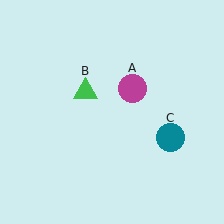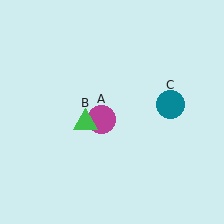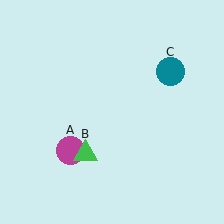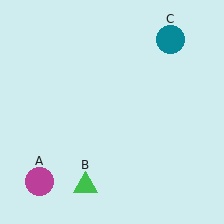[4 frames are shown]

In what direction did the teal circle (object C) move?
The teal circle (object C) moved up.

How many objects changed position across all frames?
3 objects changed position: magenta circle (object A), green triangle (object B), teal circle (object C).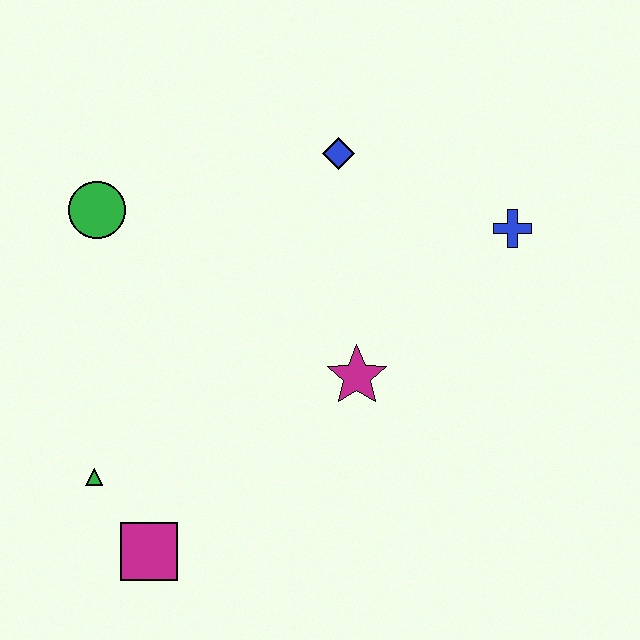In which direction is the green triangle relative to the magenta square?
The green triangle is above the magenta square.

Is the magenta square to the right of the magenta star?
No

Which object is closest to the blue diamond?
The blue cross is closest to the blue diamond.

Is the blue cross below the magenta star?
No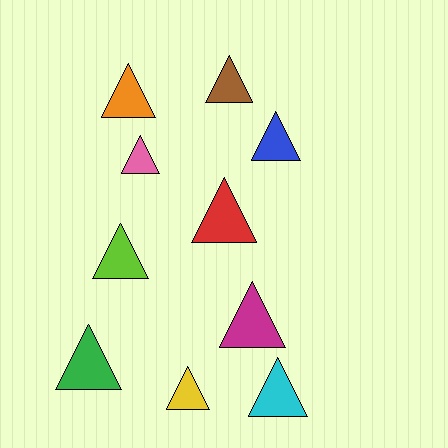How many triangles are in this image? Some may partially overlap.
There are 10 triangles.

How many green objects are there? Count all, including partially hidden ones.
There is 1 green object.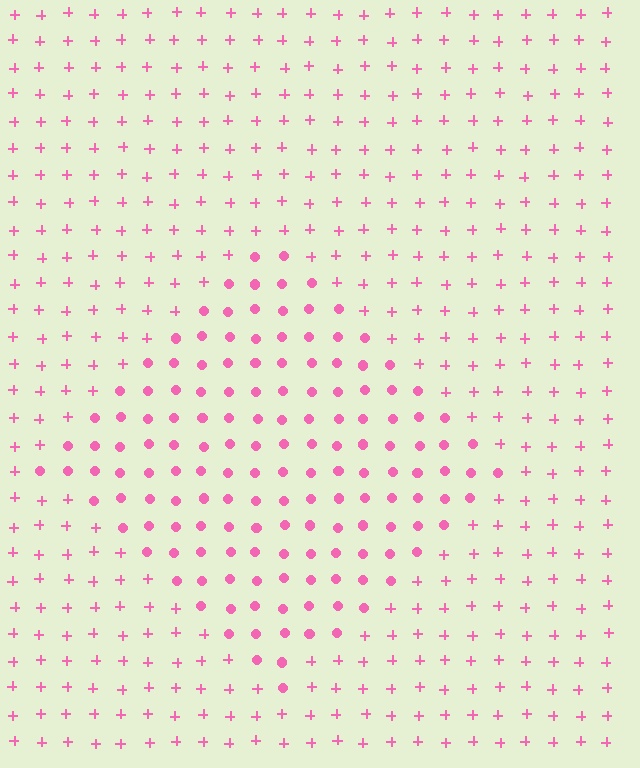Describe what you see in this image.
The image is filled with small pink elements arranged in a uniform grid. A diamond-shaped region contains circles, while the surrounding area contains plus signs. The boundary is defined purely by the change in element shape.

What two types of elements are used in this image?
The image uses circles inside the diamond region and plus signs outside it.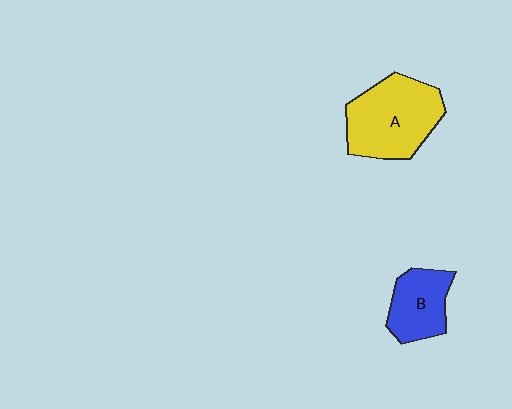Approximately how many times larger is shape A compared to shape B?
Approximately 1.7 times.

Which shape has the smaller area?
Shape B (blue).